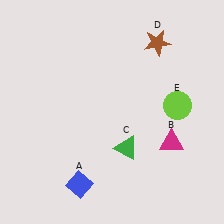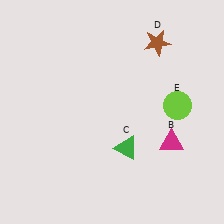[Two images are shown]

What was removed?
The blue diamond (A) was removed in Image 2.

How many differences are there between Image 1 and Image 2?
There is 1 difference between the two images.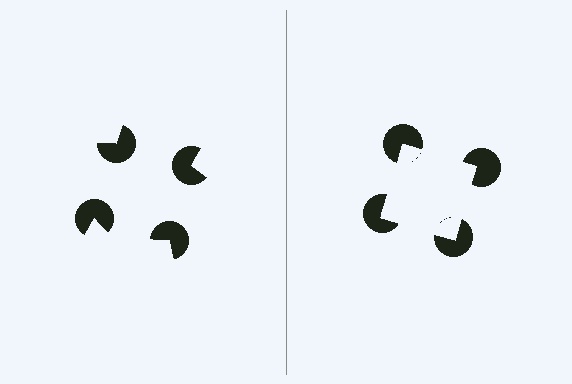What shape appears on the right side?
An illusory square.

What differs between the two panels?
The pac-man discs are positioned identically on both sides; only the wedge orientations differ. On the right they align to a square; on the left they are misaligned.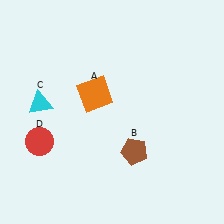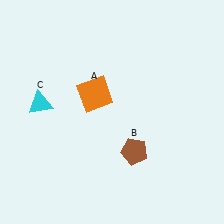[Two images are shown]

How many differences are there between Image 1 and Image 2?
There is 1 difference between the two images.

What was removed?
The red circle (D) was removed in Image 2.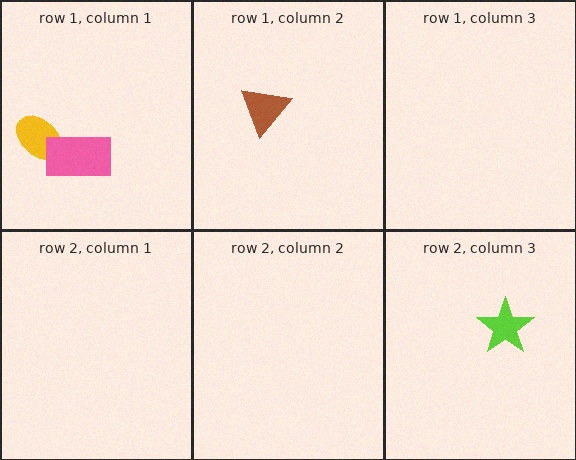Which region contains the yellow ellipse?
The row 1, column 1 region.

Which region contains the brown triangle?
The row 1, column 2 region.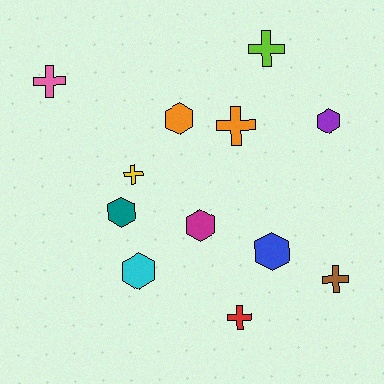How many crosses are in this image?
There are 6 crosses.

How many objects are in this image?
There are 12 objects.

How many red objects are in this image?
There is 1 red object.